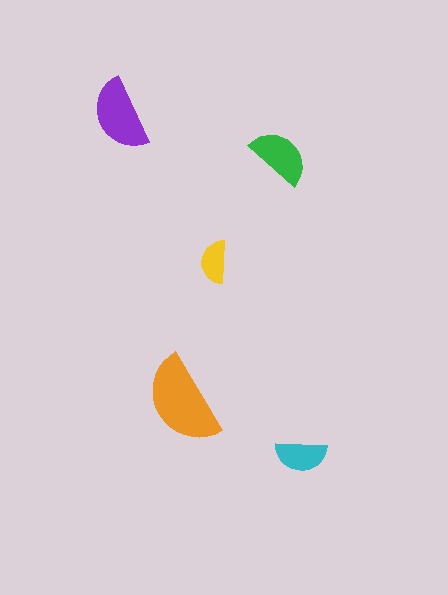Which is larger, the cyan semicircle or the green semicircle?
The green one.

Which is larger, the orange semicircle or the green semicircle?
The orange one.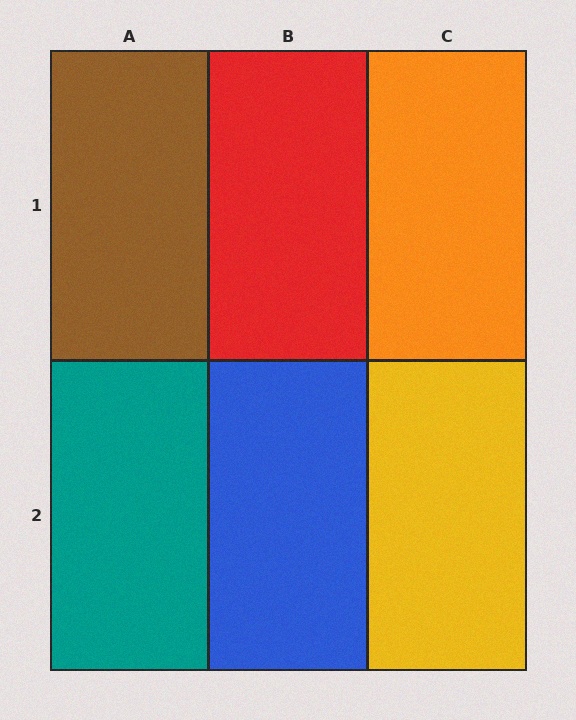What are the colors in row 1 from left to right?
Brown, red, orange.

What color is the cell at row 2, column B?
Blue.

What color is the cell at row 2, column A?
Teal.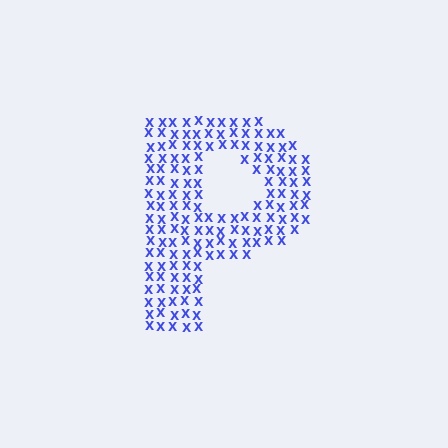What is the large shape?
The large shape is the letter P.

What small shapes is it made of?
It is made of small letter X's.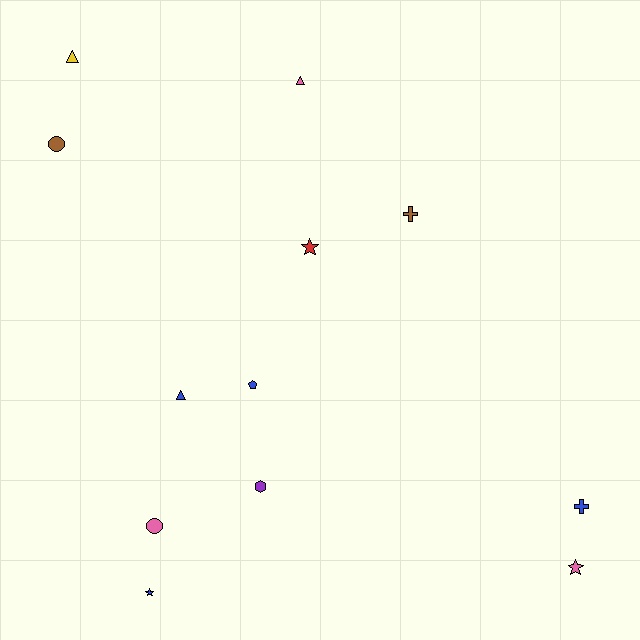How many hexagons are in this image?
There is 1 hexagon.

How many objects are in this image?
There are 12 objects.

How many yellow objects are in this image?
There is 1 yellow object.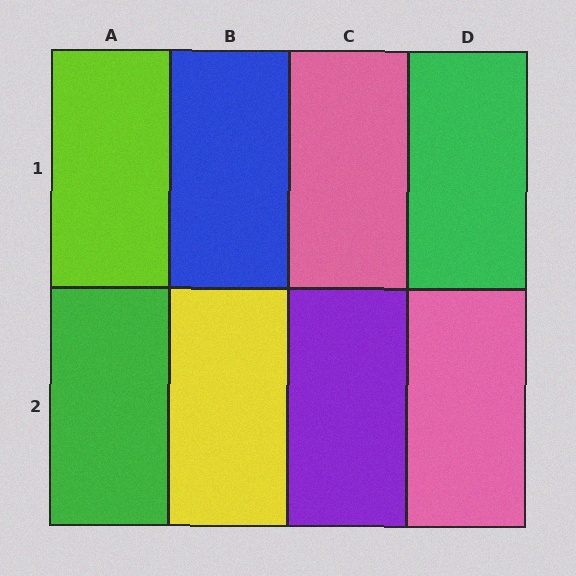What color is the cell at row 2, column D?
Pink.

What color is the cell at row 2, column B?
Yellow.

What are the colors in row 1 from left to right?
Lime, blue, pink, green.